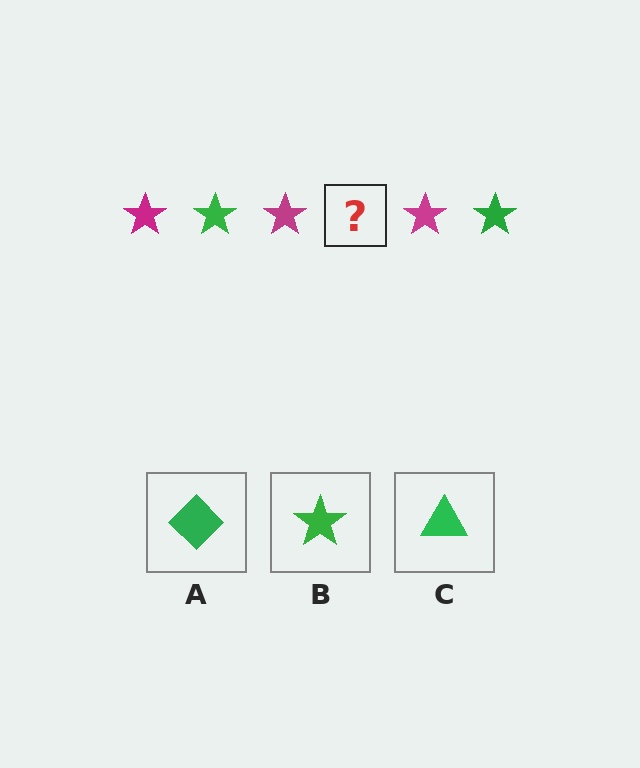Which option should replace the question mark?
Option B.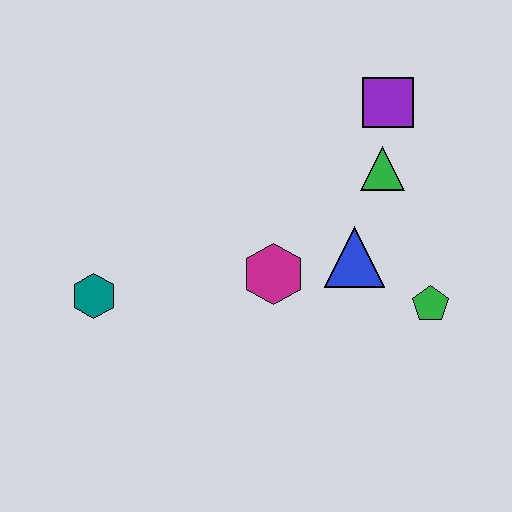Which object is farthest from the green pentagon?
The teal hexagon is farthest from the green pentagon.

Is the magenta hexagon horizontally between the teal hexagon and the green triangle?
Yes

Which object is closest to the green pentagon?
The blue triangle is closest to the green pentagon.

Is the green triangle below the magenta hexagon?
No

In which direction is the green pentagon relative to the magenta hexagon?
The green pentagon is to the right of the magenta hexagon.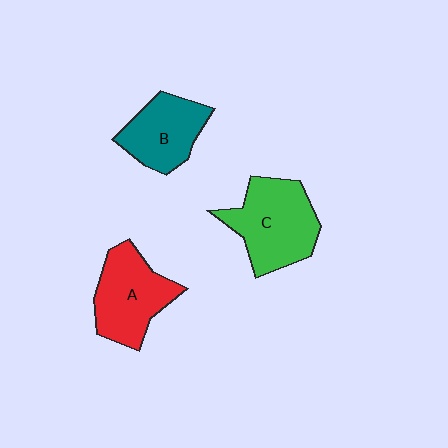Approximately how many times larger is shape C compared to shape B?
Approximately 1.3 times.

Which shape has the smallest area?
Shape B (teal).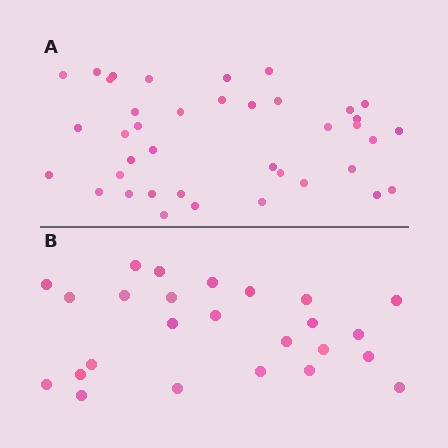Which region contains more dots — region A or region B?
Region A (the top region) has more dots.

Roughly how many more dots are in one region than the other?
Region A has approximately 15 more dots than region B.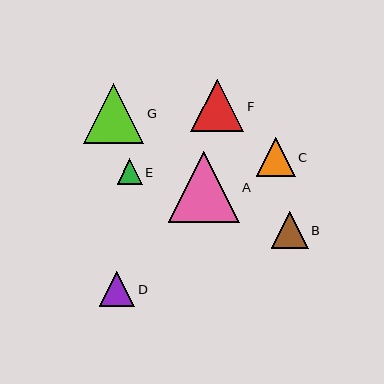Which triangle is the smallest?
Triangle E is the smallest with a size of approximately 25 pixels.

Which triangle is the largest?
Triangle A is the largest with a size of approximately 71 pixels.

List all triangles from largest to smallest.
From largest to smallest: A, G, F, C, B, D, E.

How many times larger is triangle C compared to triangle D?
Triangle C is approximately 1.1 times the size of triangle D.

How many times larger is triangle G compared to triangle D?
Triangle G is approximately 1.7 times the size of triangle D.